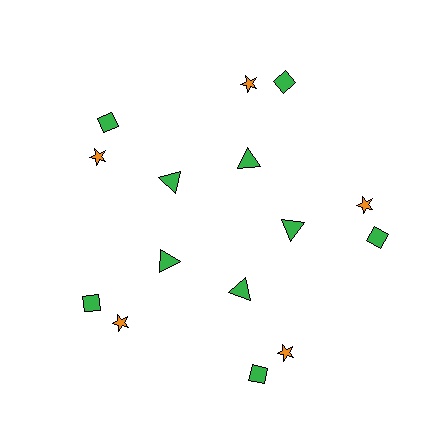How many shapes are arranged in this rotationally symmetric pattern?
There are 15 shapes, arranged in 5 groups of 3.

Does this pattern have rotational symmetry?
Yes, this pattern has 5-fold rotational symmetry. It looks the same after rotating 72 degrees around the center.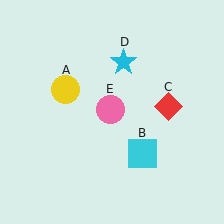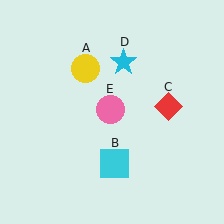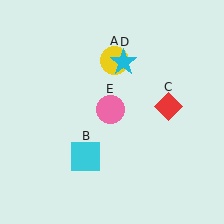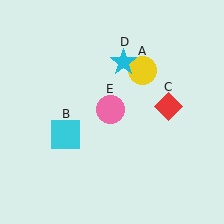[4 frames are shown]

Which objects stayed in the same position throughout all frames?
Red diamond (object C) and cyan star (object D) and pink circle (object E) remained stationary.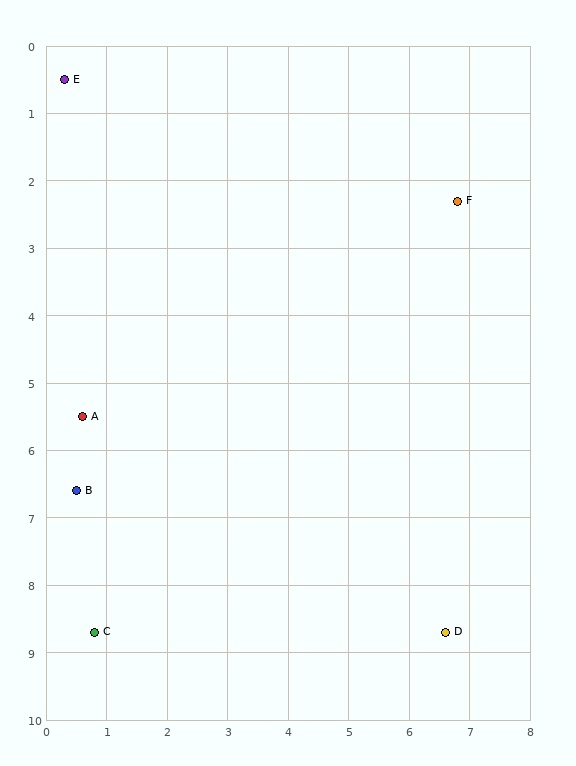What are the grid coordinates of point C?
Point C is at approximately (0.8, 8.7).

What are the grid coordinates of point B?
Point B is at approximately (0.5, 6.6).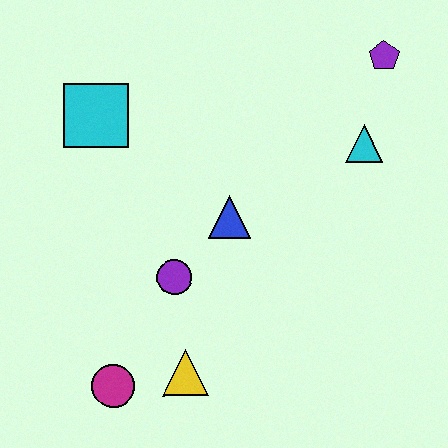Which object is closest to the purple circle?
The blue triangle is closest to the purple circle.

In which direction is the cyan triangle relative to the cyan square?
The cyan triangle is to the right of the cyan square.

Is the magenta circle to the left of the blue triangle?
Yes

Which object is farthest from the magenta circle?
The purple pentagon is farthest from the magenta circle.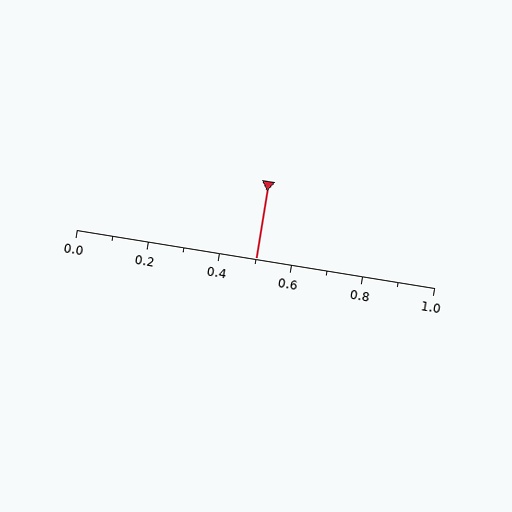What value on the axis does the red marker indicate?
The marker indicates approximately 0.5.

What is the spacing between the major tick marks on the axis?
The major ticks are spaced 0.2 apart.